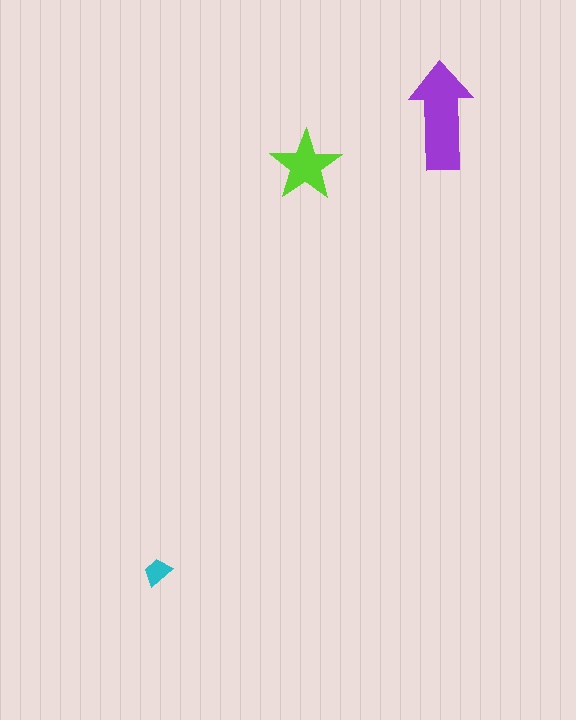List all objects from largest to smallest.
The purple arrow, the lime star, the cyan trapezoid.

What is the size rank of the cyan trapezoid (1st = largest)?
3rd.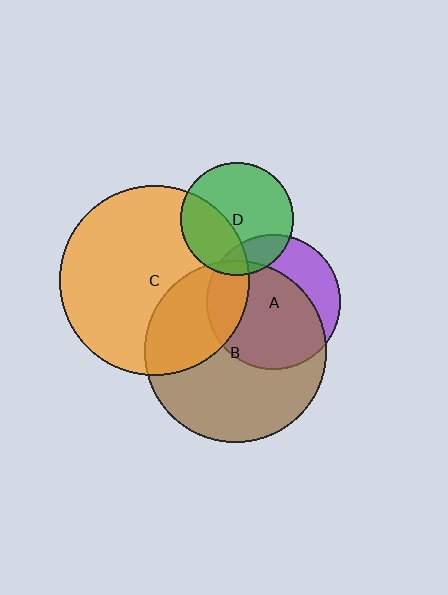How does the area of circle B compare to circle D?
Approximately 2.6 times.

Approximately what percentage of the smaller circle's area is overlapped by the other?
Approximately 5%.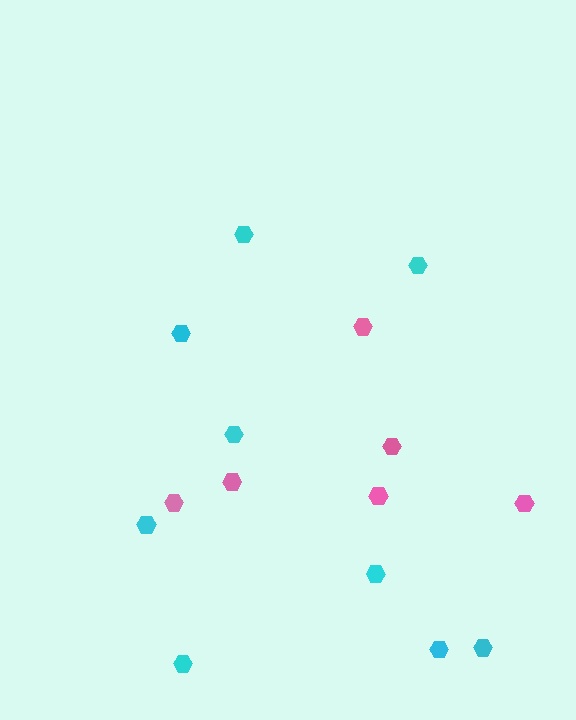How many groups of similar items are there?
There are 2 groups: one group of cyan hexagons (9) and one group of pink hexagons (6).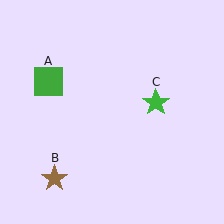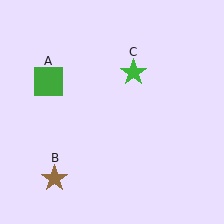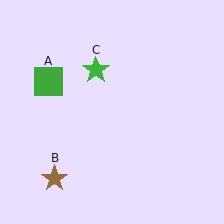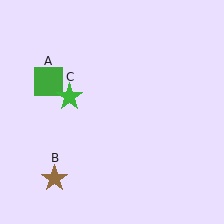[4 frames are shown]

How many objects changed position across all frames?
1 object changed position: green star (object C).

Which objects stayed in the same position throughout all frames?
Green square (object A) and brown star (object B) remained stationary.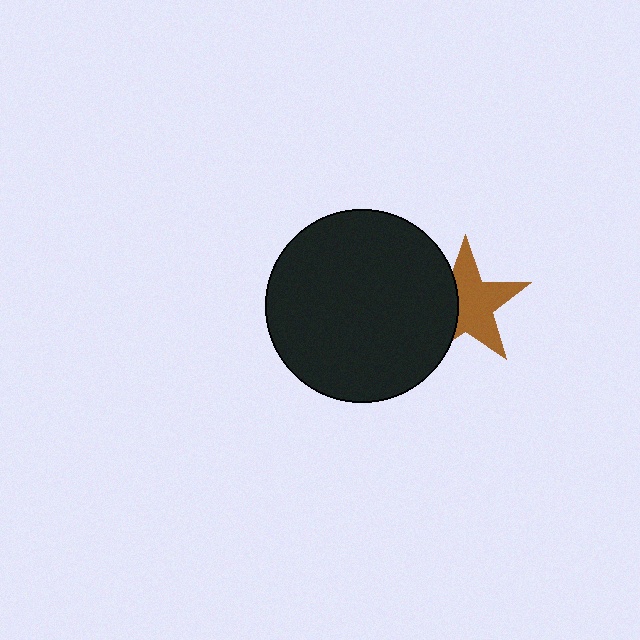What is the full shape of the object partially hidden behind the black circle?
The partially hidden object is a brown star.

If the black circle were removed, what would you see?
You would see the complete brown star.